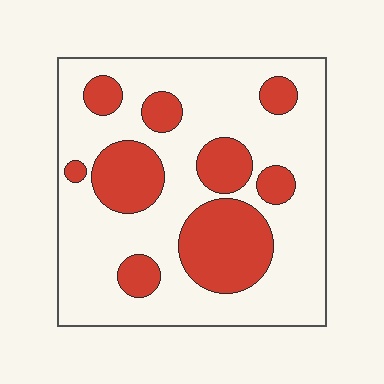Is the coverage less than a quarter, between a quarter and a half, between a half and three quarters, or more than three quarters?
Between a quarter and a half.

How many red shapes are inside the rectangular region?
9.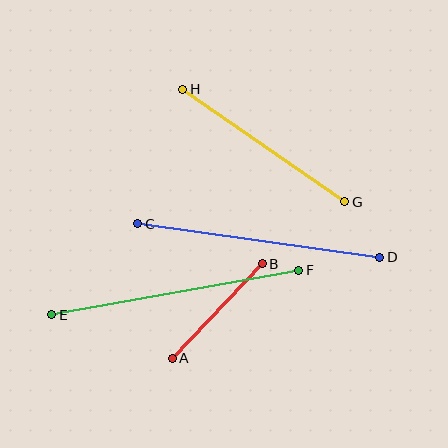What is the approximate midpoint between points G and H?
The midpoint is at approximately (264, 145) pixels.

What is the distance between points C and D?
The distance is approximately 244 pixels.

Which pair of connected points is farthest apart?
Points E and F are farthest apart.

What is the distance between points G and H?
The distance is approximately 198 pixels.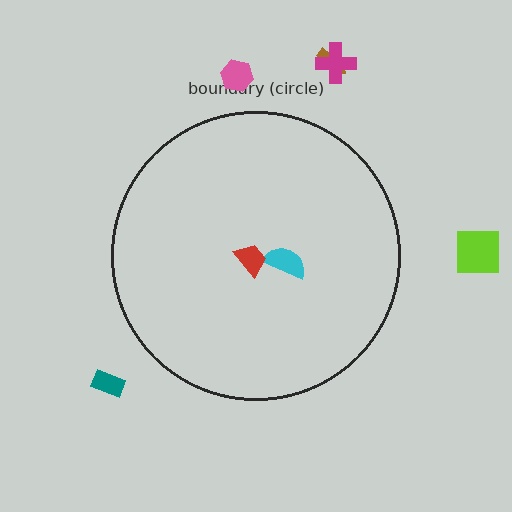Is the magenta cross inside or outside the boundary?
Outside.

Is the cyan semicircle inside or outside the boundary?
Inside.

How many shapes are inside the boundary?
2 inside, 5 outside.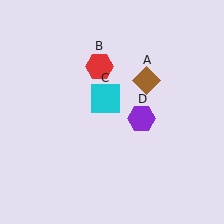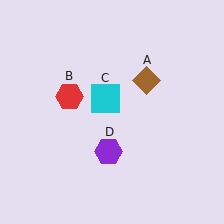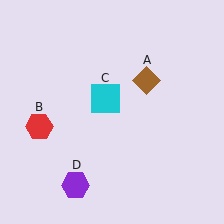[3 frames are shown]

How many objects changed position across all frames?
2 objects changed position: red hexagon (object B), purple hexagon (object D).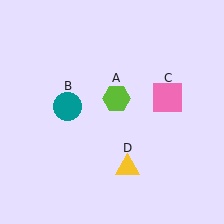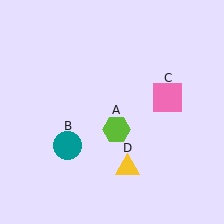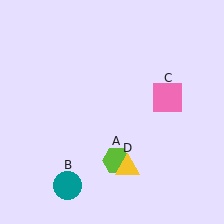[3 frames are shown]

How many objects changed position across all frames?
2 objects changed position: lime hexagon (object A), teal circle (object B).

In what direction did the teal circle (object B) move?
The teal circle (object B) moved down.